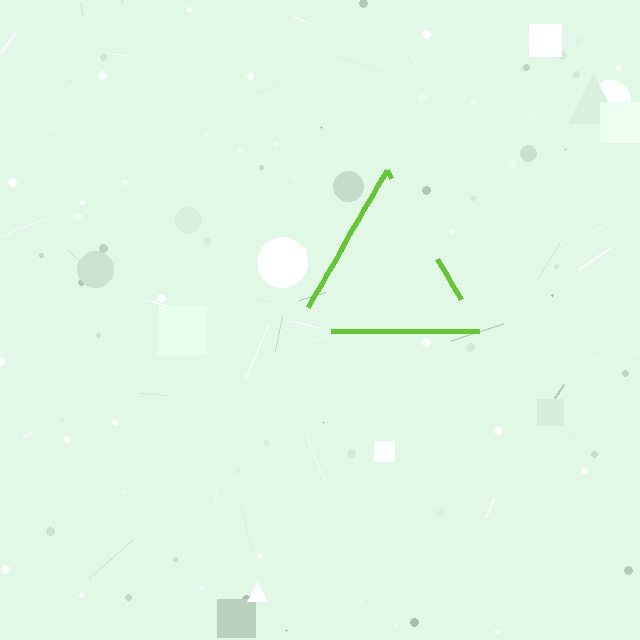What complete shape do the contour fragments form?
The contour fragments form a triangle.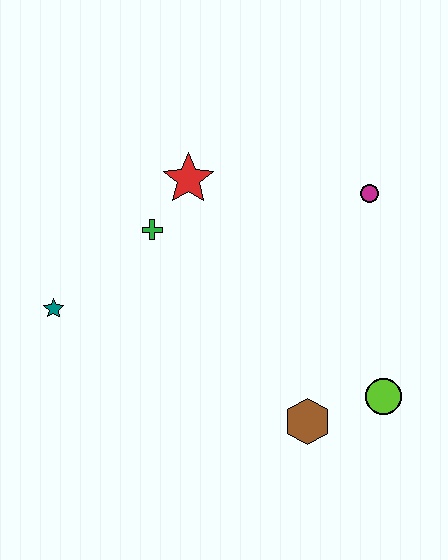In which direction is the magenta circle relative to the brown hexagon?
The magenta circle is above the brown hexagon.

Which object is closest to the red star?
The green cross is closest to the red star.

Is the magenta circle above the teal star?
Yes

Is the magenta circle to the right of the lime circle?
No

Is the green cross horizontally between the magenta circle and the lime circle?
No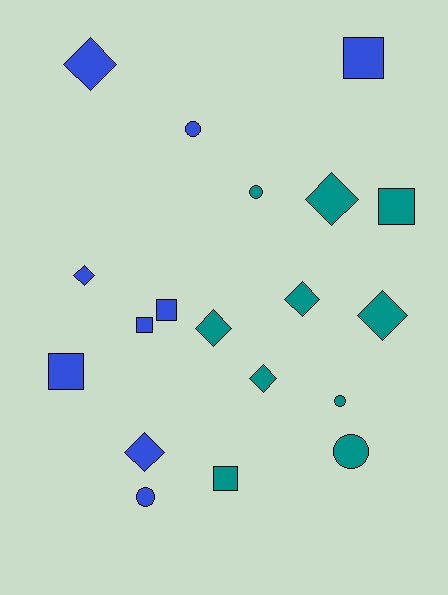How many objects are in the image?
There are 19 objects.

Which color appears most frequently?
Teal, with 10 objects.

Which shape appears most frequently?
Diamond, with 8 objects.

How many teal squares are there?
There are 2 teal squares.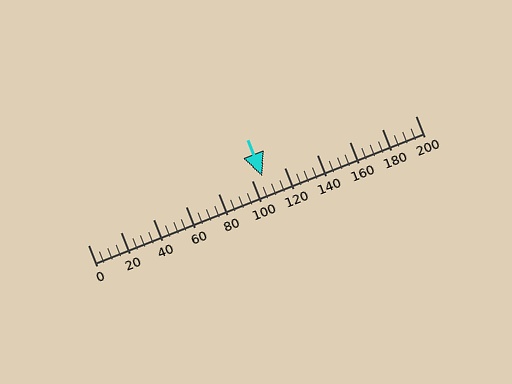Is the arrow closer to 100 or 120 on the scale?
The arrow is closer to 100.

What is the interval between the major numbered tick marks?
The major tick marks are spaced 20 units apart.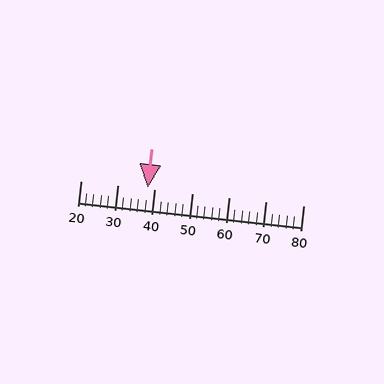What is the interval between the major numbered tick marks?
The major tick marks are spaced 10 units apart.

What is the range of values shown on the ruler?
The ruler shows values from 20 to 80.